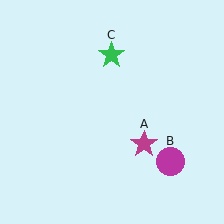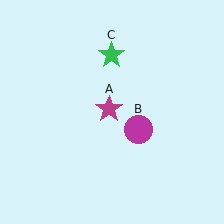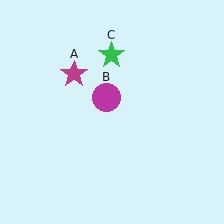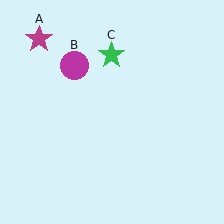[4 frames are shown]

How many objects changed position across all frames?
2 objects changed position: magenta star (object A), magenta circle (object B).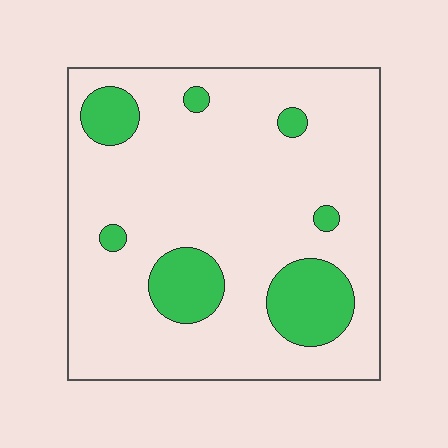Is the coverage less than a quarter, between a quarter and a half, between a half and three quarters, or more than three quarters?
Less than a quarter.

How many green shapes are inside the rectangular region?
7.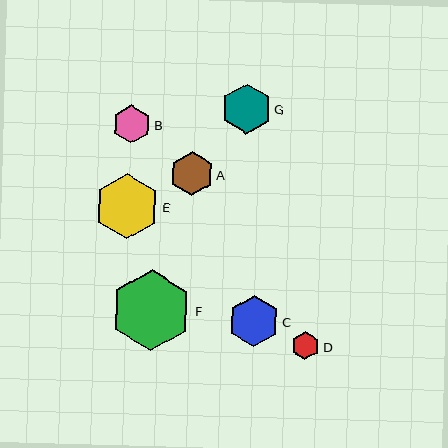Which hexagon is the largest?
Hexagon F is the largest with a size of approximately 81 pixels.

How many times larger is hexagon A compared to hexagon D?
Hexagon A is approximately 1.5 times the size of hexagon D.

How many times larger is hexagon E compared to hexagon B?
Hexagon E is approximately 1.7 times the size of hexagon B.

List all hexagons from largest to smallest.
From largest to smallest: F, E, C, G, A, B, D.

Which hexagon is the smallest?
Hexagon D is the smallest with a size of approximately 28 pixels.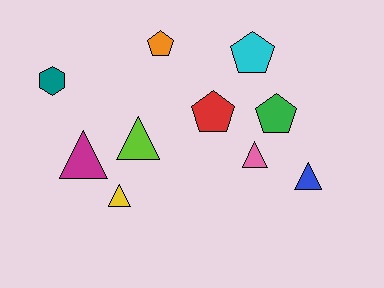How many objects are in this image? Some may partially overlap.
There are 10 objects.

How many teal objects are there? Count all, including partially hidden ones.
There is 1 teal object.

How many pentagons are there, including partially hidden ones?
There are 4 pentagons.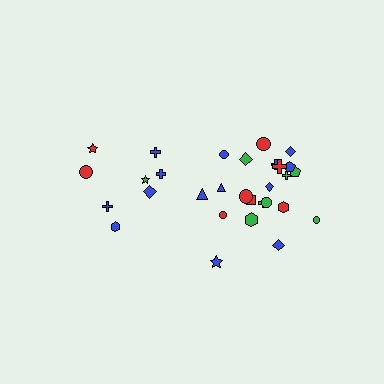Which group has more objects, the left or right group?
The right group.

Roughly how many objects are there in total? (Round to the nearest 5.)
Roughly 30 objects in total.